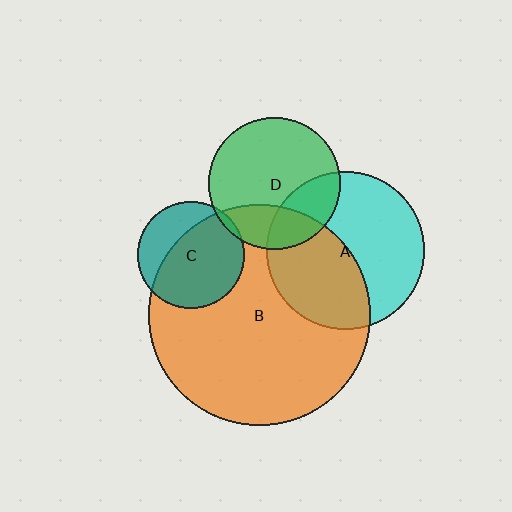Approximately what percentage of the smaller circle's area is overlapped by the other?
Approximately 25%.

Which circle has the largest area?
Circle B (orange).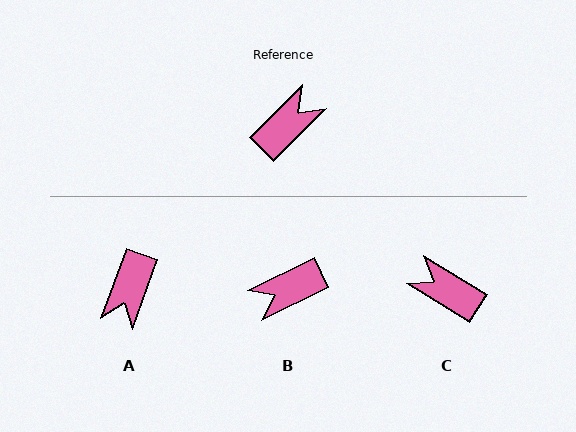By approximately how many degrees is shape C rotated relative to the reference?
Approximately 104 degrees counter-clockwise.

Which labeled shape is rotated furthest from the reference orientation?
B, about 161 degrees away.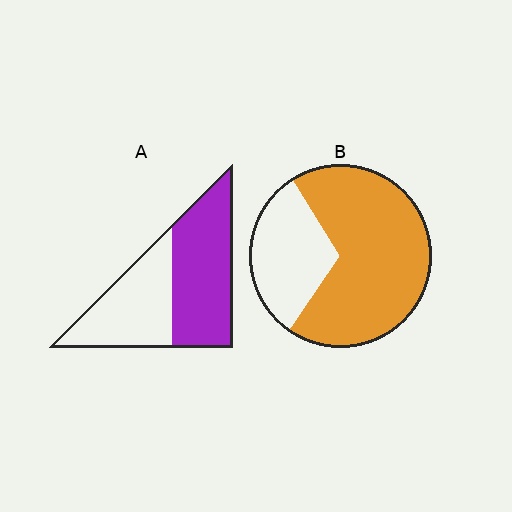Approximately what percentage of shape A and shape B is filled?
A is approximately 55% and B is approximately 70%.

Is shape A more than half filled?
Yes.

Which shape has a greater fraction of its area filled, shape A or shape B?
Shape B.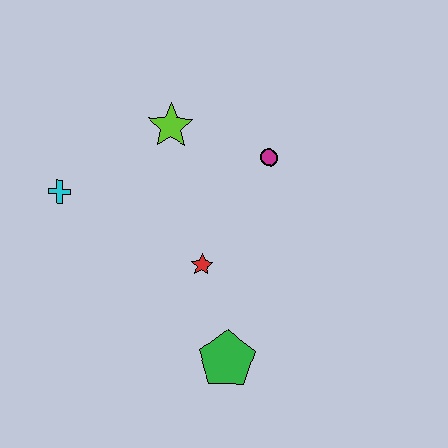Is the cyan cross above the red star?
Yes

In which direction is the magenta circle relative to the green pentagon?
The magenta circle is above the green pentagon.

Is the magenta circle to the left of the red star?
No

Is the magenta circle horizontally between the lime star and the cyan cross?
No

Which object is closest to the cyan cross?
The lime star is closest to the cyan cross.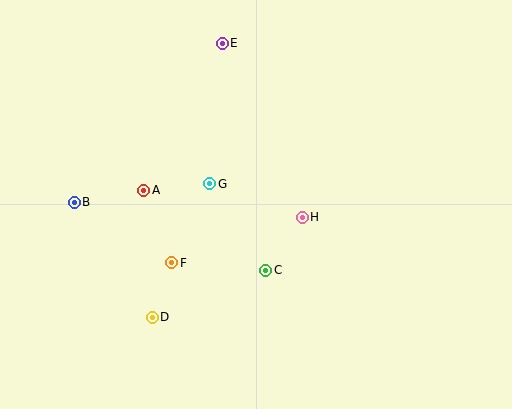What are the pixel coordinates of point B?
Point B is at (74, 202).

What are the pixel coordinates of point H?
Point H is at (302, 217).